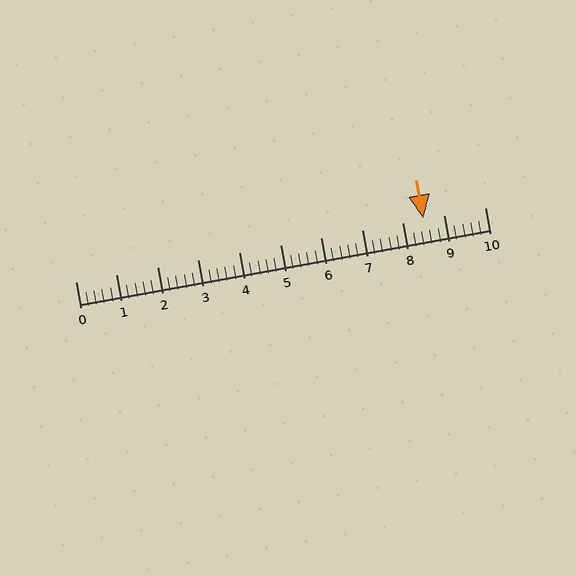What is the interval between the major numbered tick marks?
The major tick marks are spaced 1 units apart.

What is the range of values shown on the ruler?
The ruler shows values from 0 to 10.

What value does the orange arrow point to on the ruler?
The orange arrow points to approximately 8.5.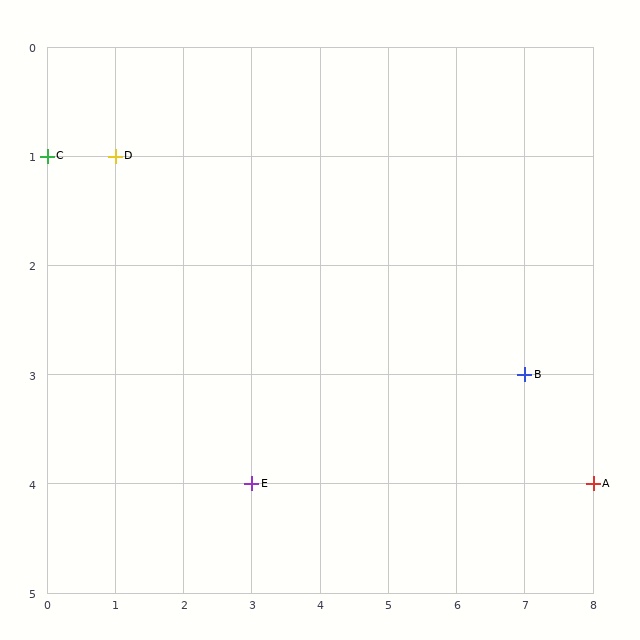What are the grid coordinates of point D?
Point D is at grid coordinates (1, 1).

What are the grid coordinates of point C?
Point C is at grid coordinates (0, 1).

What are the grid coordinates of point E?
Point E is at grid coordinates (3, 4).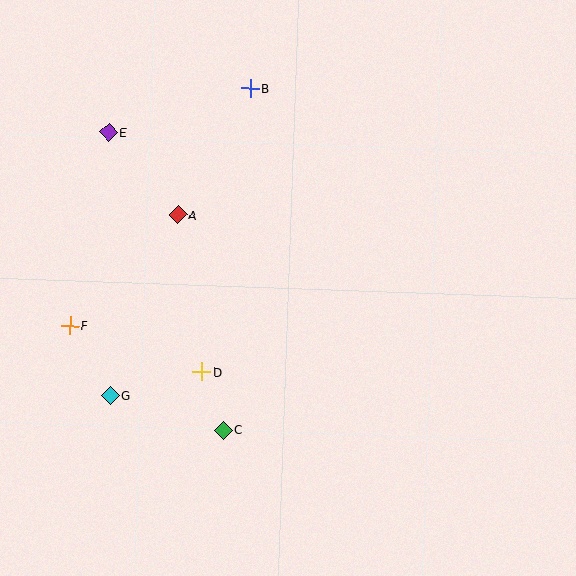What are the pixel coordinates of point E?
Point E is at (108, 132).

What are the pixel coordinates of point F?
Point F is at (70, 326).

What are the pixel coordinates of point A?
Point A is at (178, 215).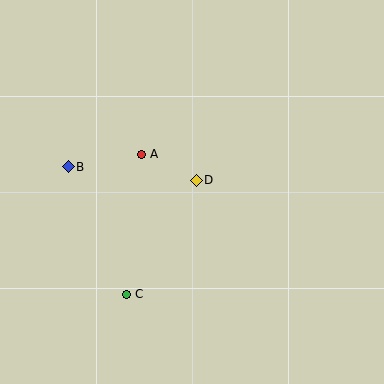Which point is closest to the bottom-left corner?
Point C is closest to the bottom-left corner.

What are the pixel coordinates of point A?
Point A is at (142, 154).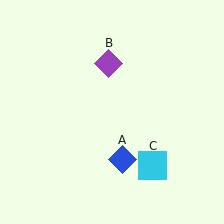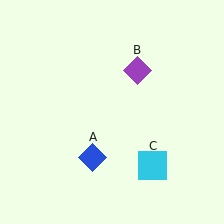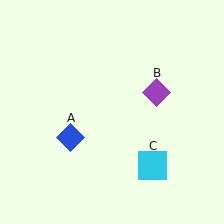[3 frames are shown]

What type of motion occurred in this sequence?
The blue diamond (object A), purple diamond (object B) rotated clockwise around the center of the scene.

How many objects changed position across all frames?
2 objects changed position: blue diamond (object A), purple diamond (object B).